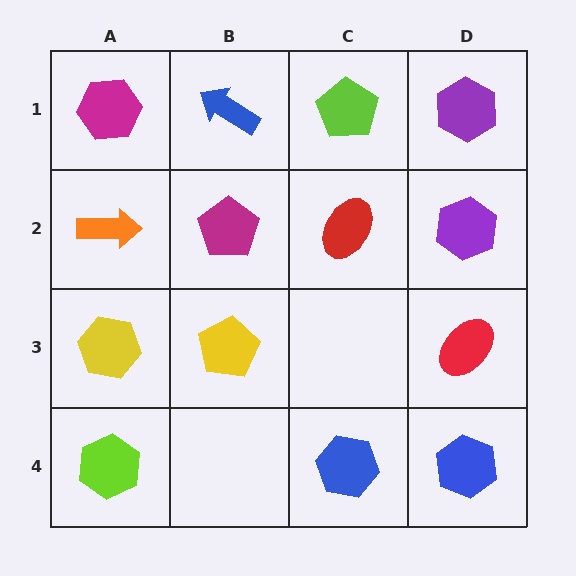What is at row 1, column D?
A purple hexagon.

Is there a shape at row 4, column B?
No, that cell is empty.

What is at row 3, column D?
A red ellipse.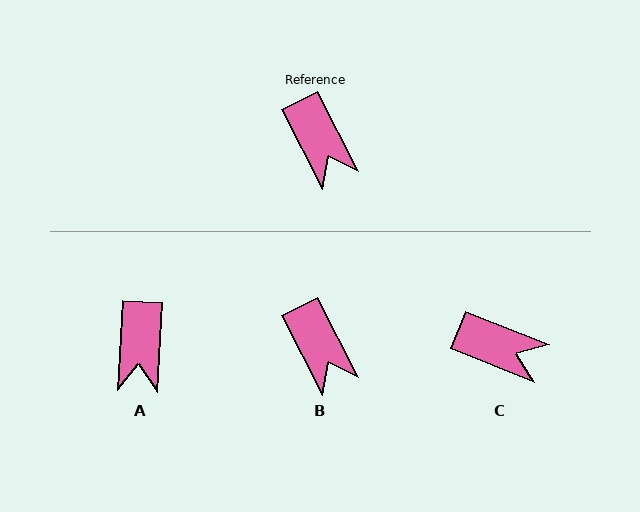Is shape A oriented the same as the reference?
No, it is off by about 31 degrees.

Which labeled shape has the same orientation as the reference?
B.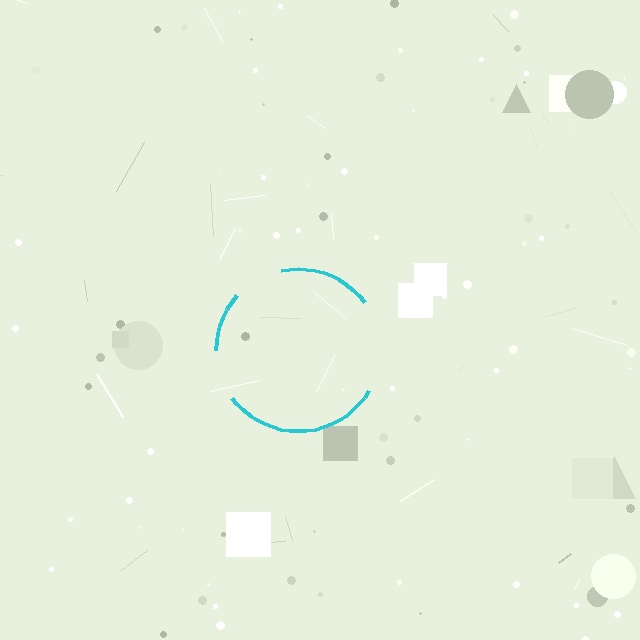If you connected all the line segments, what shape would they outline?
They would outline a circle.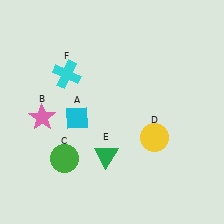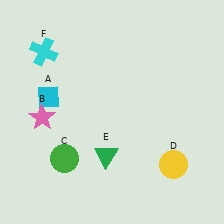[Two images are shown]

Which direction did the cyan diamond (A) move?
The cyan diamond (A) moved left.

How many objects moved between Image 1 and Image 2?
3 objects moved between the two images.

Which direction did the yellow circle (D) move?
The yellow circle (D) moved down.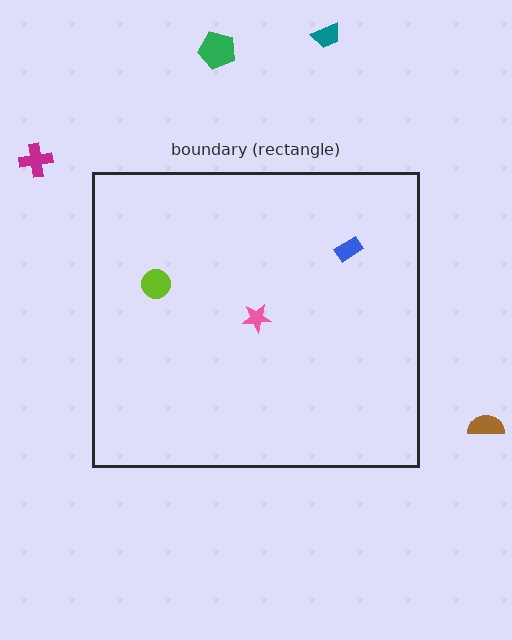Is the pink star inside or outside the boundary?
Inside.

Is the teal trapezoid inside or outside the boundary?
Outside.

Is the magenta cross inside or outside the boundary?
Outside.